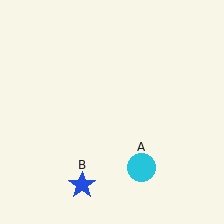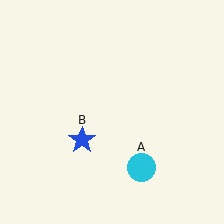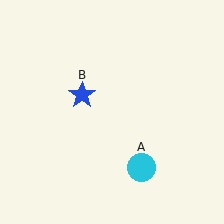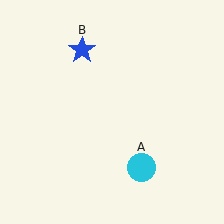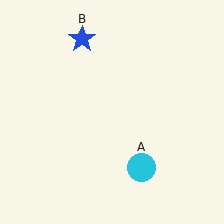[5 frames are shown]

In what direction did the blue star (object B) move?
The blue star (object B) moved up.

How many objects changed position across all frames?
1 object changed position: blue star (object B).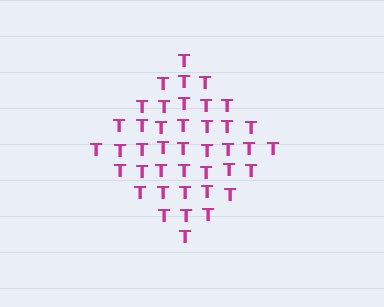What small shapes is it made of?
It is made of small letter T's.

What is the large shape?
The large shape is a diamond.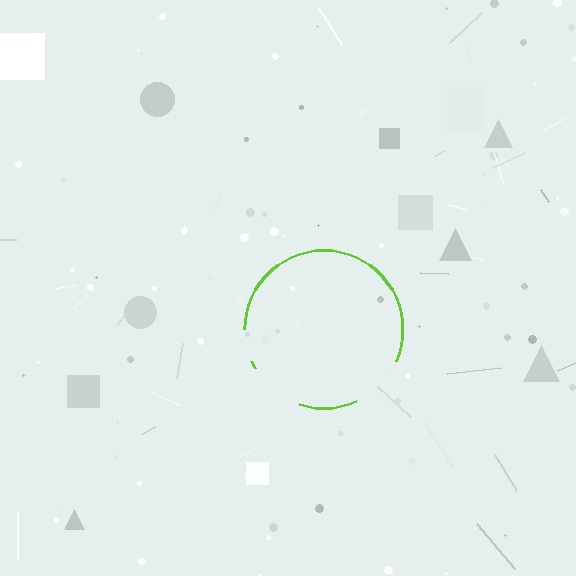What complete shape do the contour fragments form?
The contour fragments form a circle.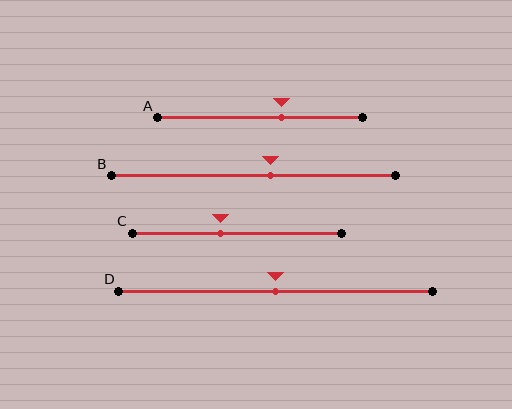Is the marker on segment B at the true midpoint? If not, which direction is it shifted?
No, the marker on segment B is shifted to the right by about 6% of the segment length.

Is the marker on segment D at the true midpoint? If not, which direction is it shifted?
Yes, the marker on segment D is at the true midpoint.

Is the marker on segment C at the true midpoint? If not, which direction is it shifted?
No, the marker on segment C is shifted to the left by about 8% of the segment length.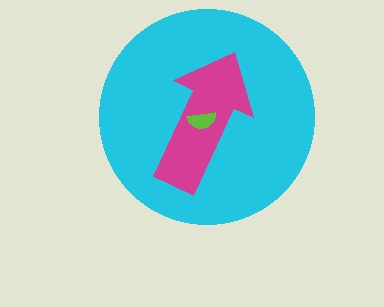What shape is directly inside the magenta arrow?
The lime semicircle.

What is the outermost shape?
The cyan circle.